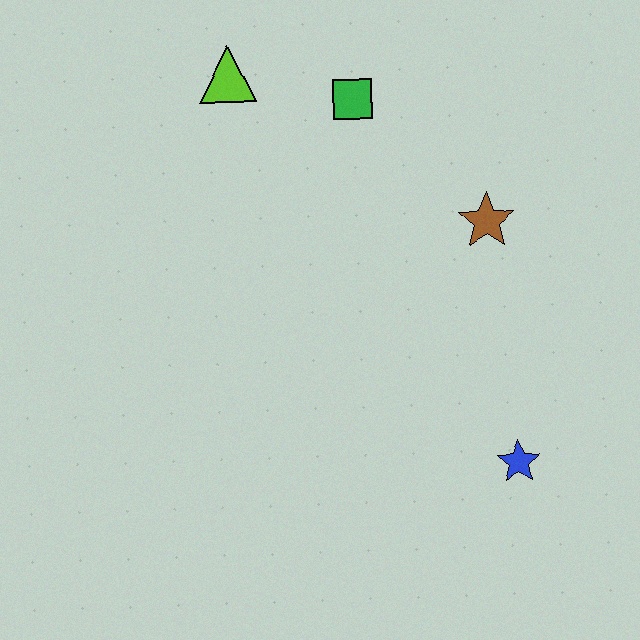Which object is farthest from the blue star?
The lime triangle is farthest from the blue star.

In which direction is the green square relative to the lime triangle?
The green square is to the right of the lime triangle.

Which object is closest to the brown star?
The green square is closest to the brown star.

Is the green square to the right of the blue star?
No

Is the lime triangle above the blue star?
Yes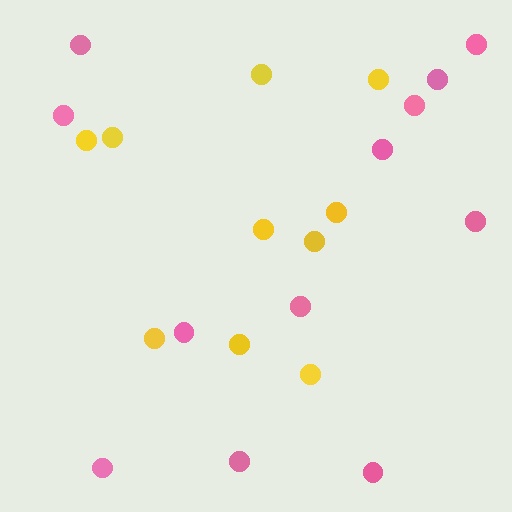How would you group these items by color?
There are 2 groups: one group of pink circles (12) and one group of yellow circles (10).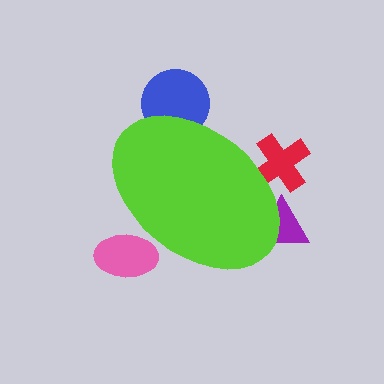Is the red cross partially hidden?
Yes, the red cross is partially hidden behind the lime ellipse.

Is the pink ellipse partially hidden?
Yes, the pink ellipse is partially hidden behind the lime ellipse.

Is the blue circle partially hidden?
Yes, the blue circle is partially hidden behind the lime ellipse.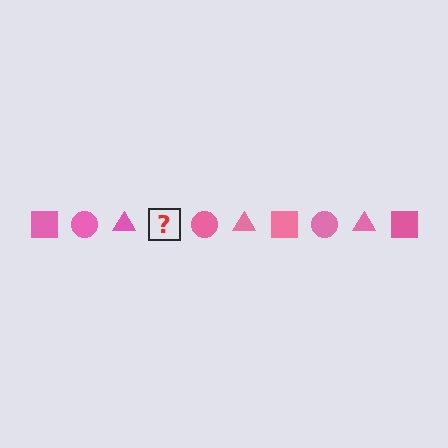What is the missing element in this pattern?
The missing element is a pink square.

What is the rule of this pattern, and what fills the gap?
The rule is that the pattern cycles through square, circle, triangle shapes in pink. The gap should be filled with a pink square.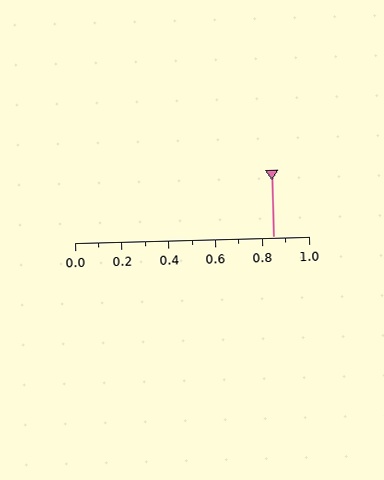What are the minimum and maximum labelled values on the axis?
The axis runs from 0.0 to 1.0.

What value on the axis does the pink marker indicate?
The marker indicates approximately 0.85.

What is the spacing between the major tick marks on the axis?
The major ticks are spaced 0.2 apart.